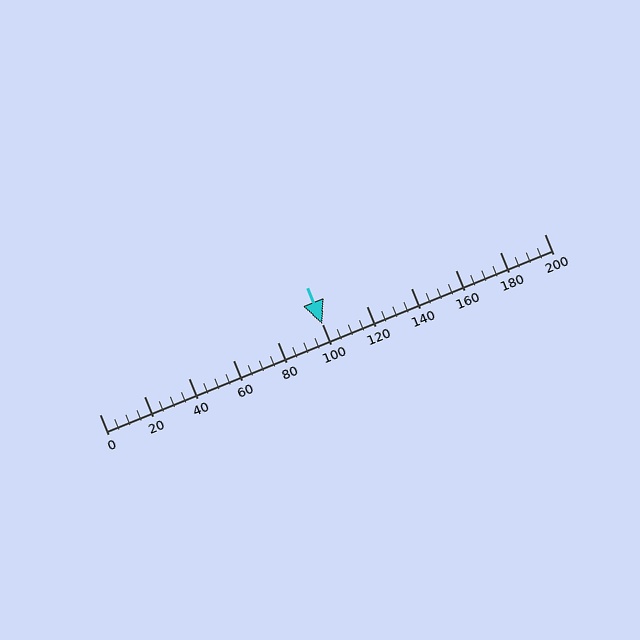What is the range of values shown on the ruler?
The ruler shows values from 0 to 200.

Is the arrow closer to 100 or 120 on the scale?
The arrow is closer to 100.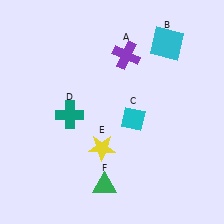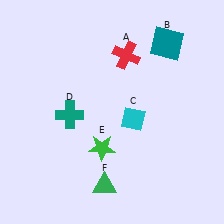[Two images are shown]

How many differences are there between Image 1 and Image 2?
There are 3 differences between the two images.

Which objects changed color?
A changed from purple to red. B changed from cyan to teal. E changed from yellow to green.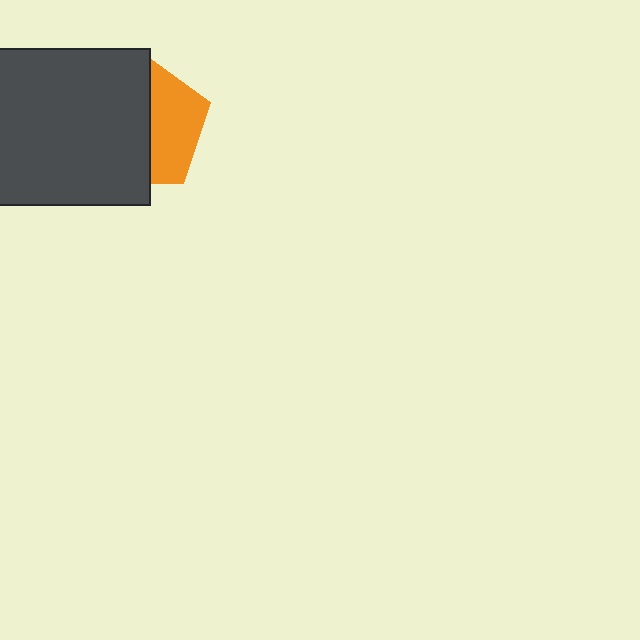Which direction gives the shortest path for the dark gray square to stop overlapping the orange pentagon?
Moving left gives the shortest separation.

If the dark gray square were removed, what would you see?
You would see the complete orange pentagon.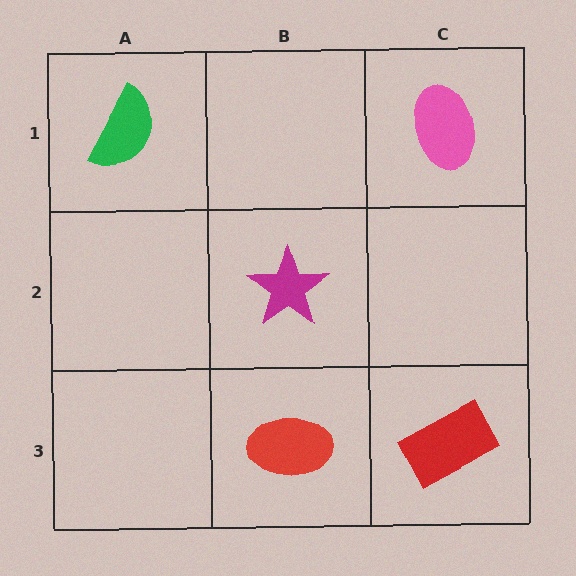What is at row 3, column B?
A red ellipse.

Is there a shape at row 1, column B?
No, that cell is empty.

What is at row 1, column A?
A green semicircle.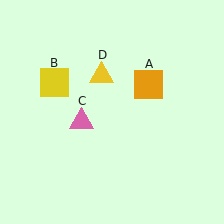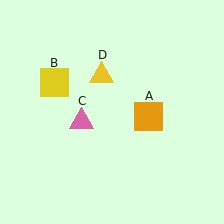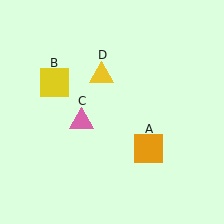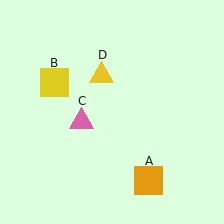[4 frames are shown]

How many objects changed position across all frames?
1 object changed position: orange square (object A).